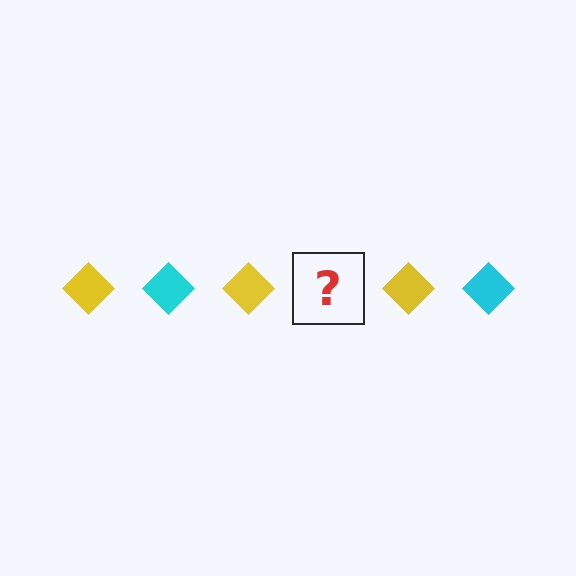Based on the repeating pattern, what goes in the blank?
The blank should be a cyan diamond.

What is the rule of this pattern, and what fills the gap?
The rule is that the pattern cycles through yellow, cyan diamonds. The gap should be filled with a cyan diamond.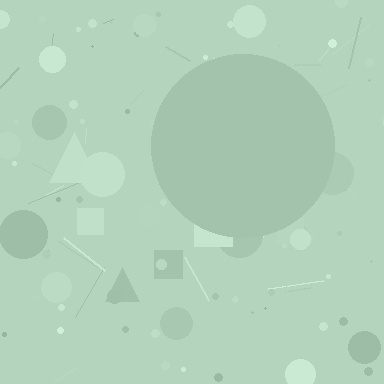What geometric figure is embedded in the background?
A circle is embedded in the background.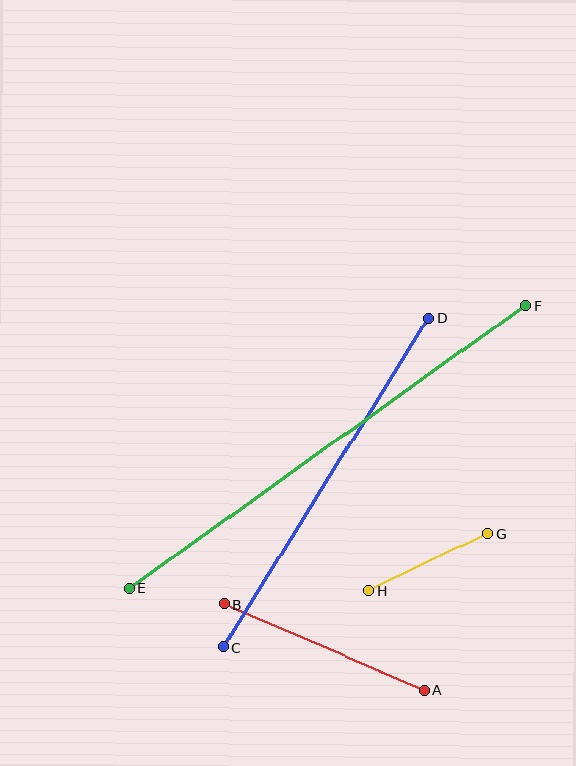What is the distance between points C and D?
The distance is approximately 387 pixels.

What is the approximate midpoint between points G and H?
The midpoint is at approximately (428, 562) pixels.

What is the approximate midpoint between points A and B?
The midpoint is at approximately (325, 647) pixels.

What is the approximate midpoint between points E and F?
The midpoint is at approximately (327, 447) pixels.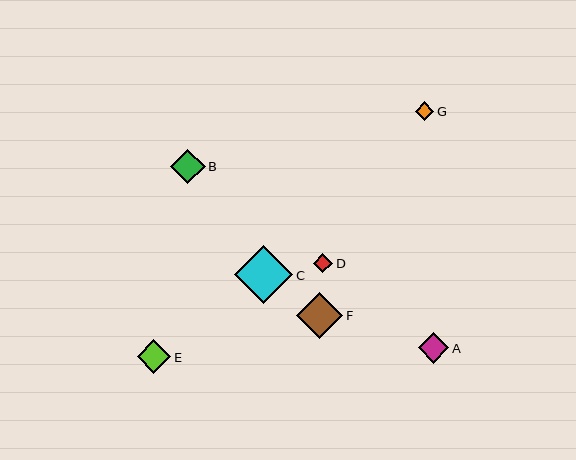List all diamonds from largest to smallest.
From largest to smallest: C, F, B, E, A, D, G.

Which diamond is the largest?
Diamond C is the largest with a size of approximately 58 pixels.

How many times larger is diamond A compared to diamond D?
Diamond A is approximately 1.6 times the size of diamond D.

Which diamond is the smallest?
Diamond G is the smallest with a size of approximately 19 pixels.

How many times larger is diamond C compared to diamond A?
Diamond C is approximately 1.9 times the size of diamond A.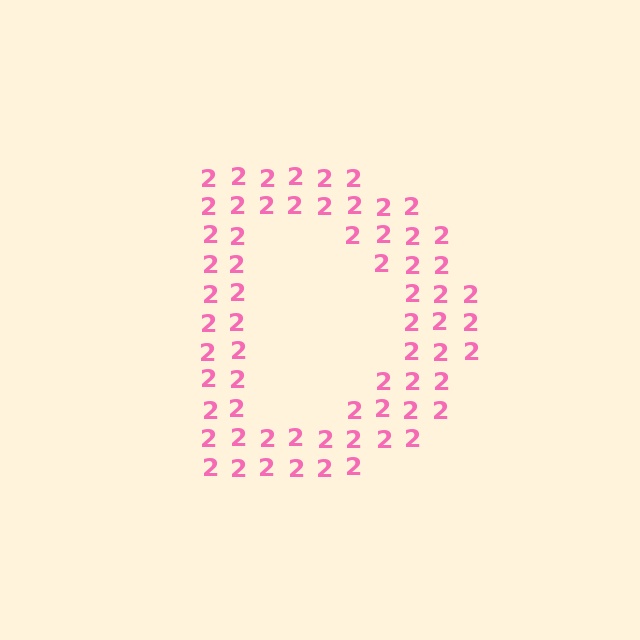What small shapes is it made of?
It is made of small digit 2's.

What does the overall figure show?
The overall figure shows the letter D.